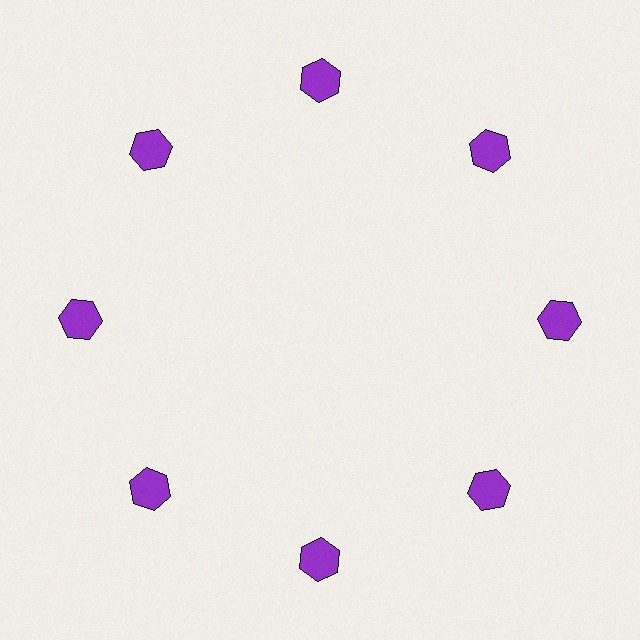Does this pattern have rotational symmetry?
Yes, this pattern has 8-fold rotational symmetry. It looks the same after rotating 45 degrees around the center.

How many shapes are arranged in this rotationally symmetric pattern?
There are 8 shapes, arranged in 8 groups of 1.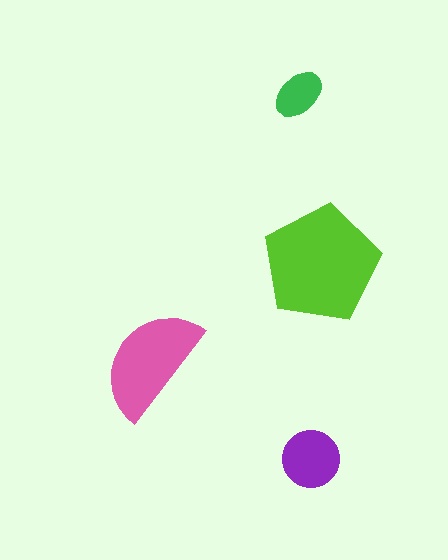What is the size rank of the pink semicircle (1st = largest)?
2nd.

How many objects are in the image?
There are 4 objects in the image.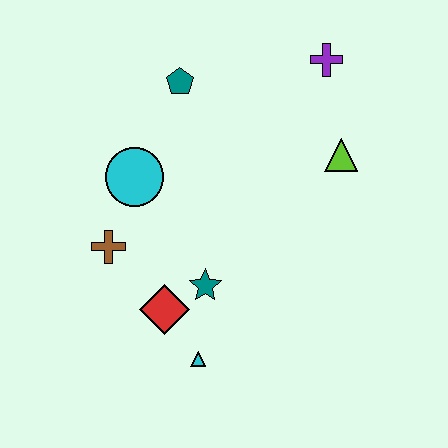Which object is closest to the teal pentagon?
The cyan circle is closest to the teal pentagon.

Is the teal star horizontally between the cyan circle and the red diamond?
No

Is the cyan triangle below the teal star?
Yes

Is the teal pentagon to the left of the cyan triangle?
Yes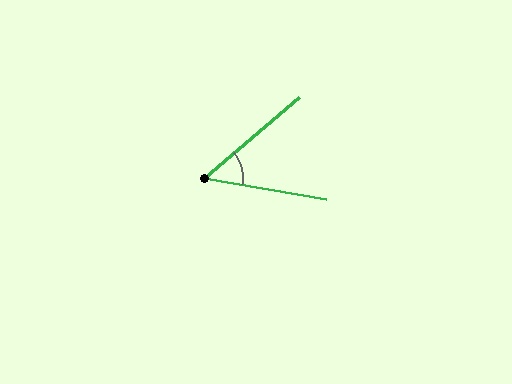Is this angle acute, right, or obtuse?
It is acute.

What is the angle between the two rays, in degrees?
Approximately 50 degrees.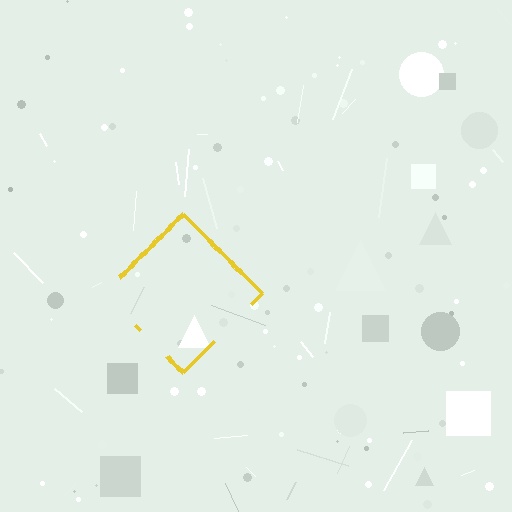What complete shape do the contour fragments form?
The contour fragments form a diamond.